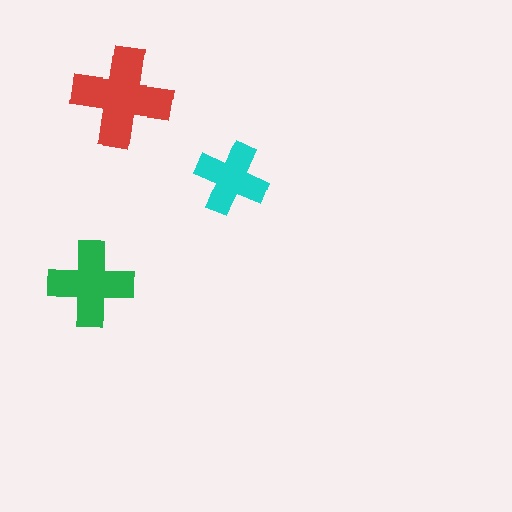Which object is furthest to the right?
The cyan cross is rightmost.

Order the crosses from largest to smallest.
the red one, the green one, the cyan one.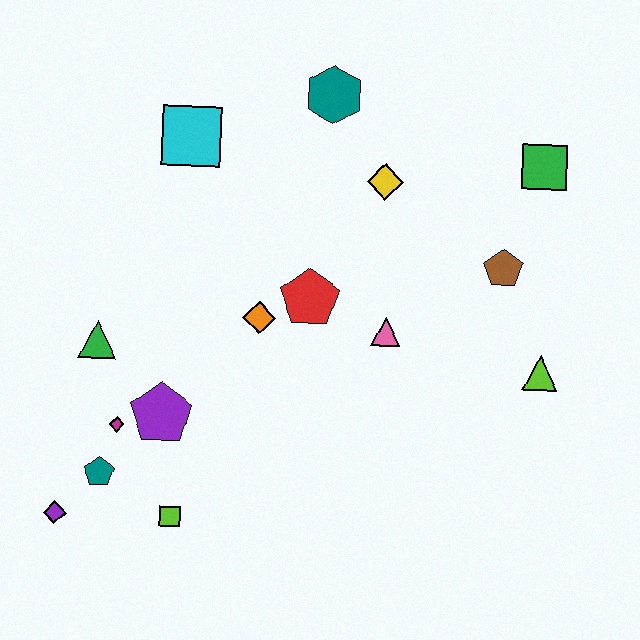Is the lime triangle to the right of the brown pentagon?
Yes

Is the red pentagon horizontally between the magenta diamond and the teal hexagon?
Yes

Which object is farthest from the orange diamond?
The green square is farthest from the orange diamond.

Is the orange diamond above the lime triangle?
Yes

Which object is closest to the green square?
The brown pentagon is closest to the green square.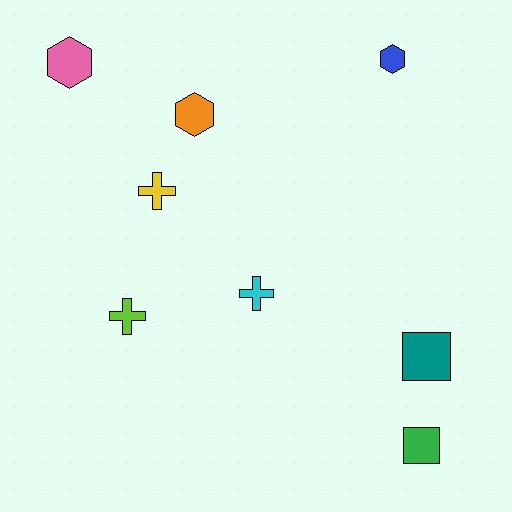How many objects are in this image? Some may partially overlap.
There are 8 objects.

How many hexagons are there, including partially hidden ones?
There are 3 hexagons.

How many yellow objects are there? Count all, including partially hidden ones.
There is 1 yellow object.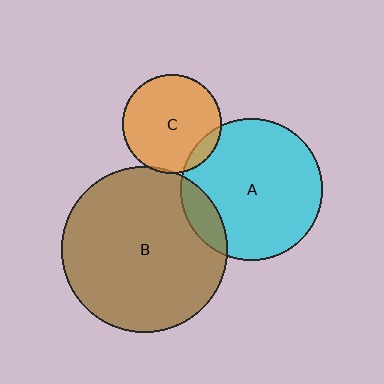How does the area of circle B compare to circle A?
Approximately 1.4 times.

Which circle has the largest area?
Circle B (brown).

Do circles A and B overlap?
Yes.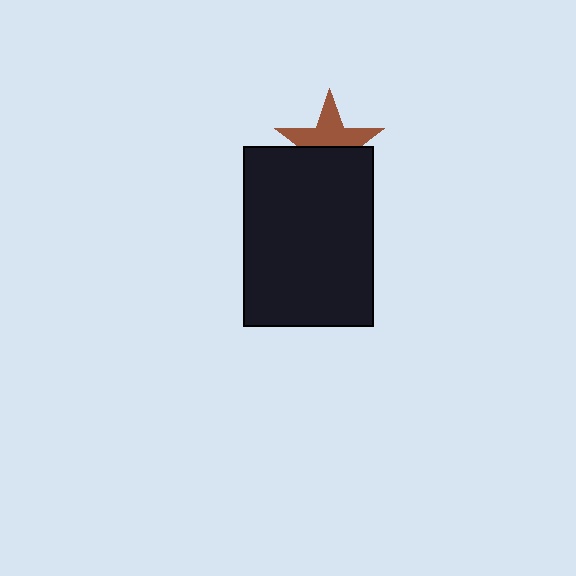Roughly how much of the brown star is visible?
About half of it is visible (roughly 53%).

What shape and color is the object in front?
The object in front is a black rectangle.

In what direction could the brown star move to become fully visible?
The brown star could move up. That would shift it out from behind the black rectangle entirely.